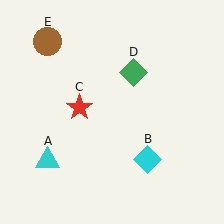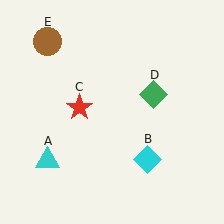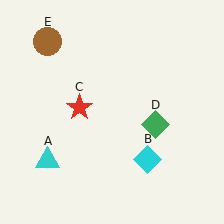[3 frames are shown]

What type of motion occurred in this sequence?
The green diamond (object D) rotated clockwise around the center of the scene.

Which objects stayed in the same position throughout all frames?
Cyan triangle (object A) and cyan diamond (object B) and red star (object C) and brown circle (object E) remained stationary.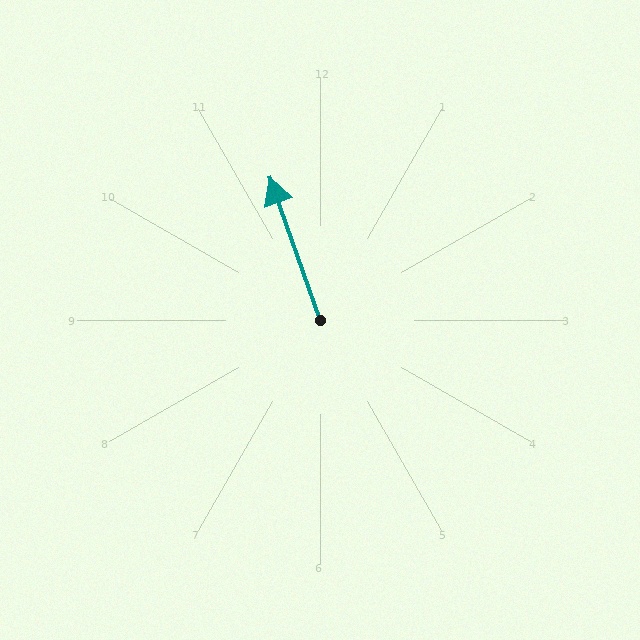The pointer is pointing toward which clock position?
Roughly 11 o'clock.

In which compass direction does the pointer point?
North.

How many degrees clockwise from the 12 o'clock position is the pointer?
Approximately 341 degrees.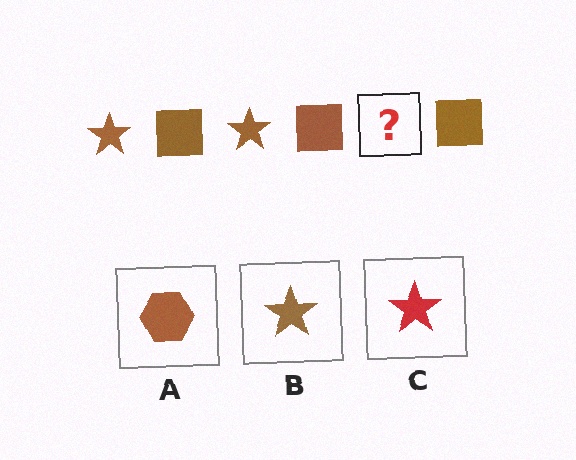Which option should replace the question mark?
Option B.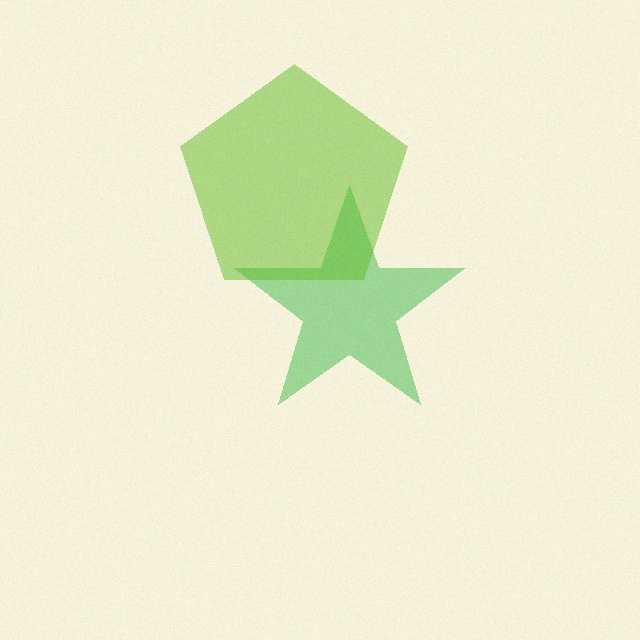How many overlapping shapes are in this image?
There are 2 overlapping shapes in the image.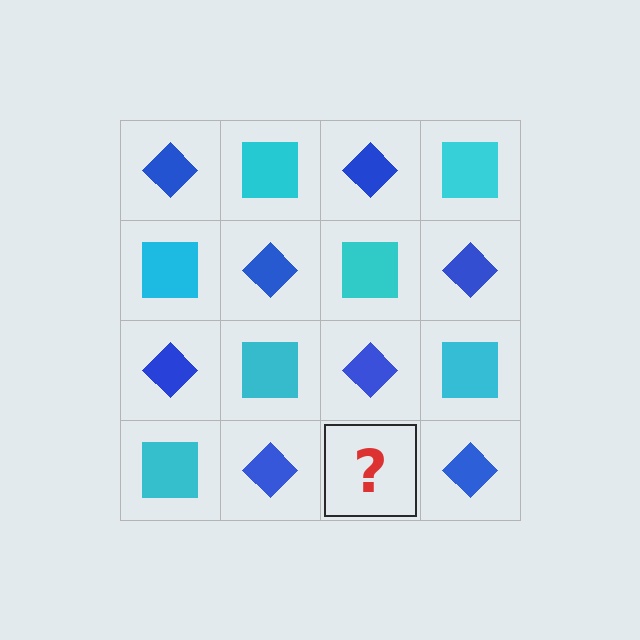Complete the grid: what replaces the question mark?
The question mark should be replaced with a cyan square.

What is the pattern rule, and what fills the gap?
The rule is that it alternates blue diamond and cyan square in a checkerboard pattern. The gap should be filled with a cyan square.